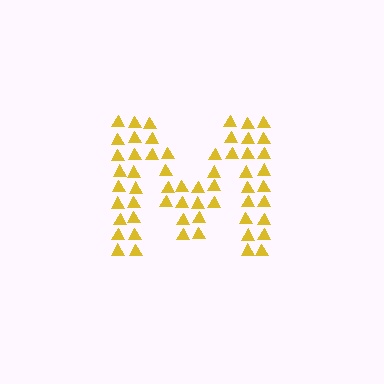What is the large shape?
The large shape is the letter M.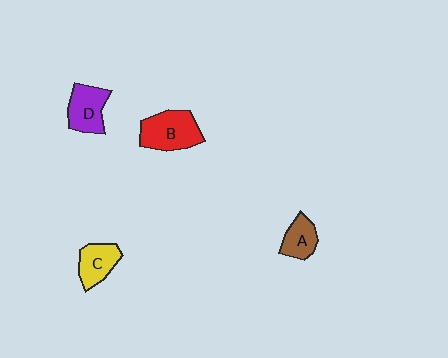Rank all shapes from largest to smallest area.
From largest to smallest: B (red), D (purple), C (yellow), A (brown).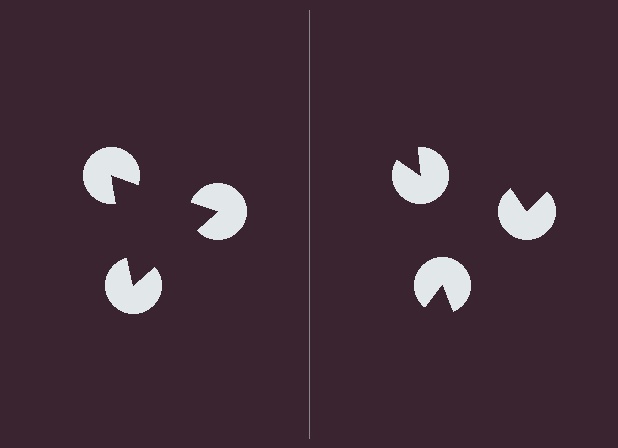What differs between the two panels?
The pac-man discs are positioned identically on both sides; only the wedge orientations differ. On the left they align to a triangle; on the right they are misaligned.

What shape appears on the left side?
An illusory triangle.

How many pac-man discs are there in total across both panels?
6 — 3 on each side.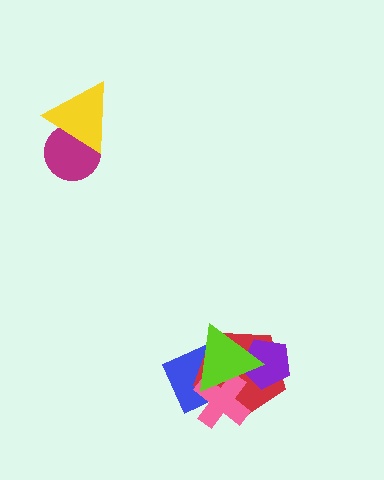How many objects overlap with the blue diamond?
3 objects overlap with the blue diamond.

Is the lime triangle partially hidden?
No, no other shape covers it.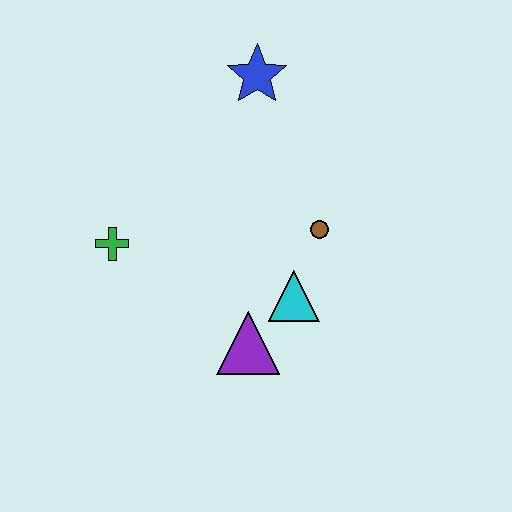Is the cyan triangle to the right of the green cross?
Yes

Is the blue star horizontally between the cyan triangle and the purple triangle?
Yes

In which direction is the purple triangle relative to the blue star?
The purple triangle is below the blue star.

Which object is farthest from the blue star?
The purple triangle is farthest from the blue star.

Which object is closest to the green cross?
The purple triangle is closest to the green cross.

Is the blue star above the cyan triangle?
Yes